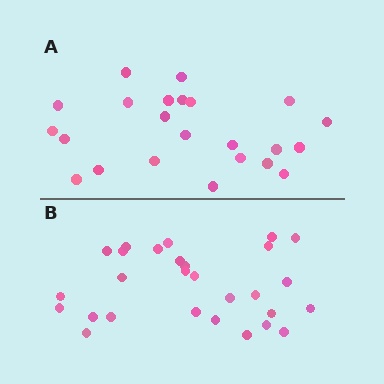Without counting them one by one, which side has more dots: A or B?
Region B (the bottom region) has more dots.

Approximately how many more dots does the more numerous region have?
Region B has about 5 more dots than region A.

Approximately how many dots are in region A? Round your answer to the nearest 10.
About 20 dots. (The exact count is 23, which rounds to 20.)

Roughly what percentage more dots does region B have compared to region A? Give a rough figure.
About 20% more.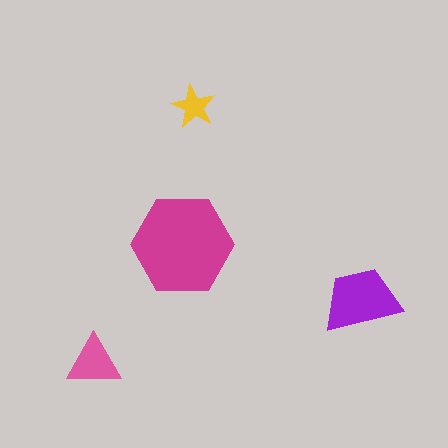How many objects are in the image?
There are 4 objects in the image.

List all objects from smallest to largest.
The yellow star, the pink triangle, the purple trapezoid, the magenta hexagon.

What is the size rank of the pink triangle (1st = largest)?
3rd.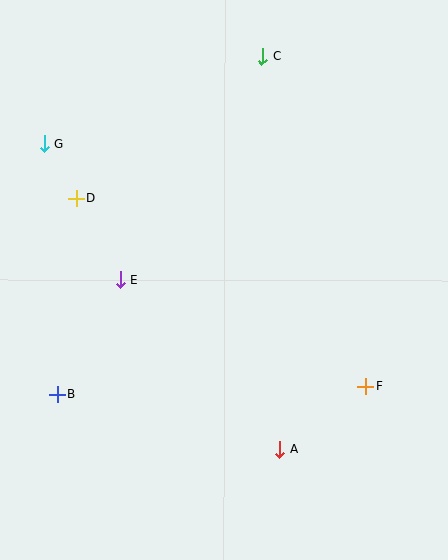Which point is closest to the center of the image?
Point E at (120, 279) is closest to the center.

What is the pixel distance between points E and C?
The distance between E and C is 265 pixels.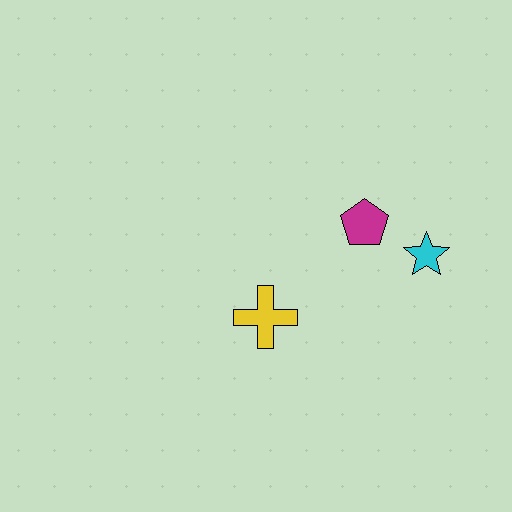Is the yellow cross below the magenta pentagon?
Yes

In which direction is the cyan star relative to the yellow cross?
The cyan star is to the right of the yellow cross.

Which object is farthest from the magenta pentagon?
The yellow cross is farthest from the magenta pentagon.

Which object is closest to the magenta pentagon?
The cyan star is closest to the magenta pentagon.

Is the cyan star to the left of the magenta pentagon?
No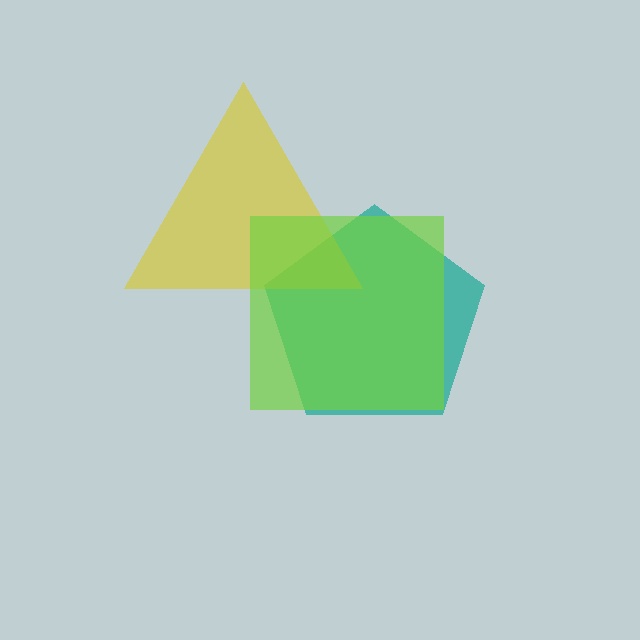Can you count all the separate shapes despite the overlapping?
Yes, there are 3 separate shapes.